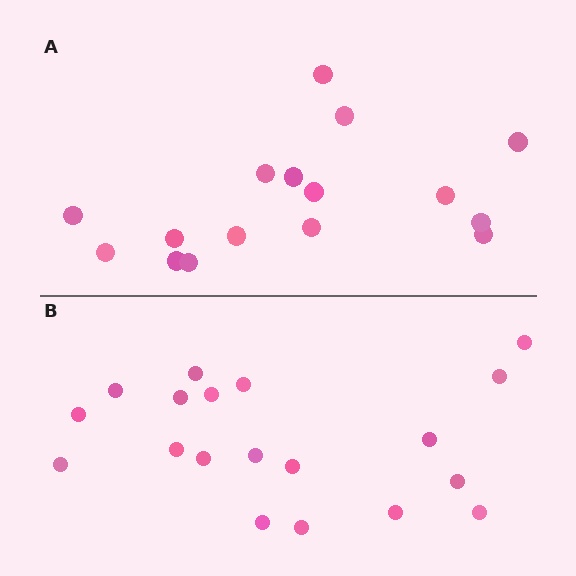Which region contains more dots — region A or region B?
Region B (the bottom region) has more dots.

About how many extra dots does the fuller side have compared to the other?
Region B has just a few more — roughly 2 or 3 more dots than region A.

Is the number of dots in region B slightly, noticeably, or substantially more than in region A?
Region B has only slightly more — the two regions are fairly close. The ratio is roughly 1.2 to 1.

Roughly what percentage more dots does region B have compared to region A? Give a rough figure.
About 20% more.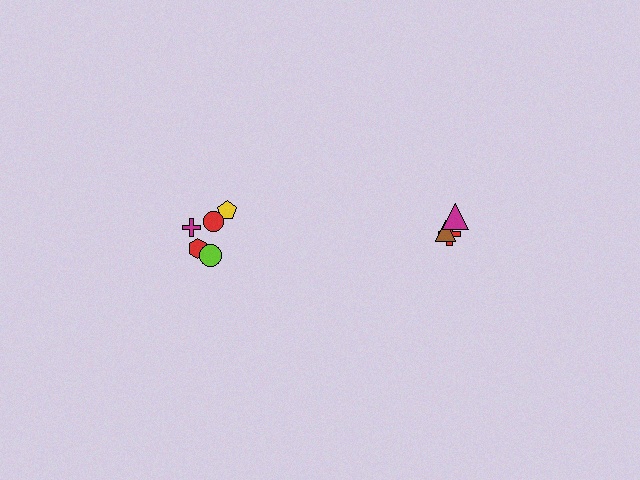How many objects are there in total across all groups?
There are 8 objects.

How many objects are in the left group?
There are 5 objects.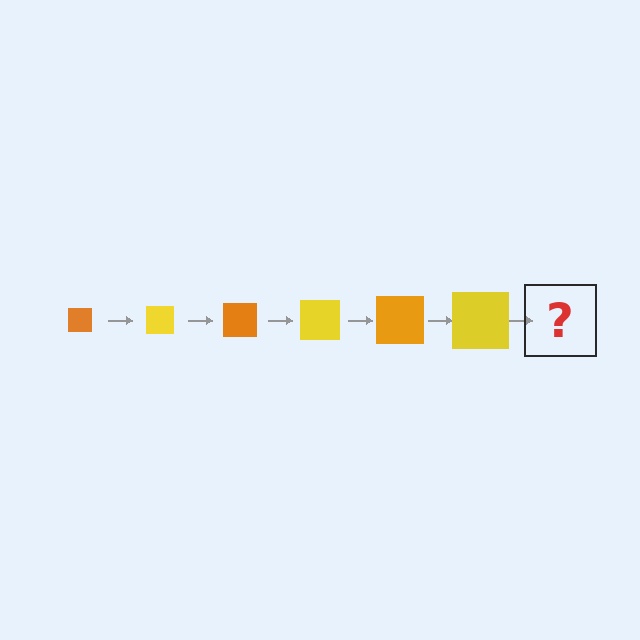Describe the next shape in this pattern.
It should be an orange square, larger than the previous one.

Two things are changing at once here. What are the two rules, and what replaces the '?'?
The two rules are that the square grows larger each step and the color cycles through orange and yellow. The '?' should be an orange square, larger than the previous one.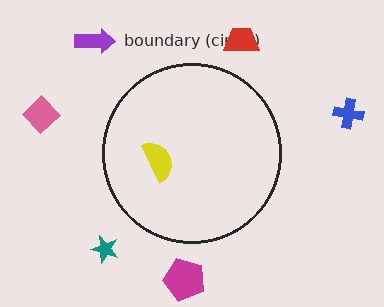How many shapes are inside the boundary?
1 inside, 6 outside.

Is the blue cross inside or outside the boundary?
Outside.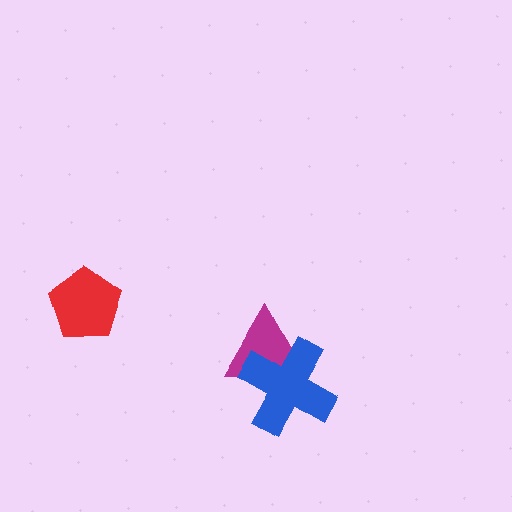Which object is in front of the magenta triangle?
The blue cross is in front of the magenta triangle.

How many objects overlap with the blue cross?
1 object overlaps with the blue cross.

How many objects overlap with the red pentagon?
0 objects overlap with the red pentagon.